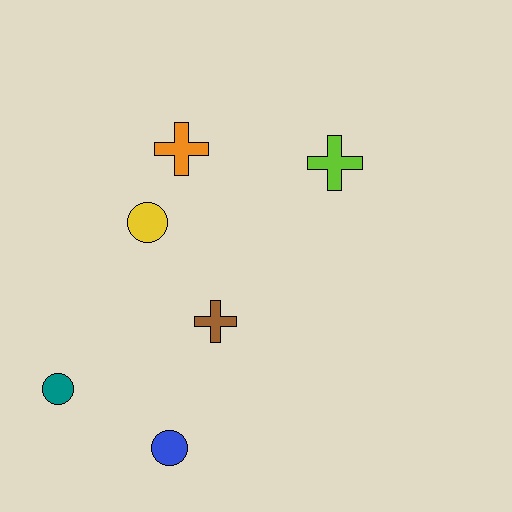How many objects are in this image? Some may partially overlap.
There are 6 objects.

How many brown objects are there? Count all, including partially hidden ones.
There is 1 brown object.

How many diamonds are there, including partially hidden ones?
There are no diamonds.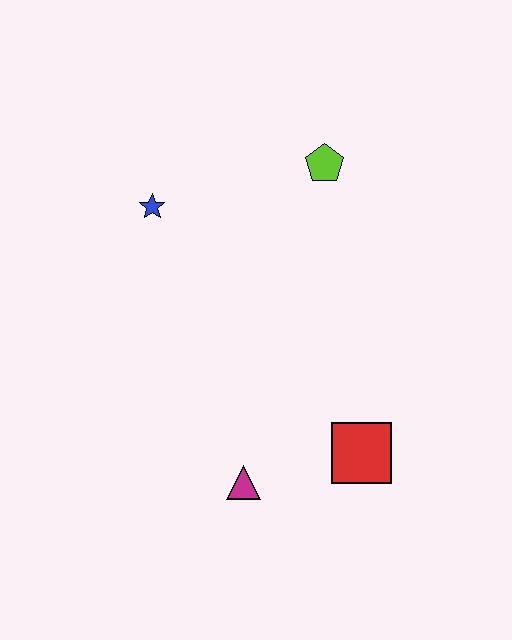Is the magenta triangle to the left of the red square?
Yes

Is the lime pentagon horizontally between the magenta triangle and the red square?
Yes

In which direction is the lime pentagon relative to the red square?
The lime pentagon is above the red square.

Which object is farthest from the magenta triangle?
The lime pentagon is farthest from the magenta triangle.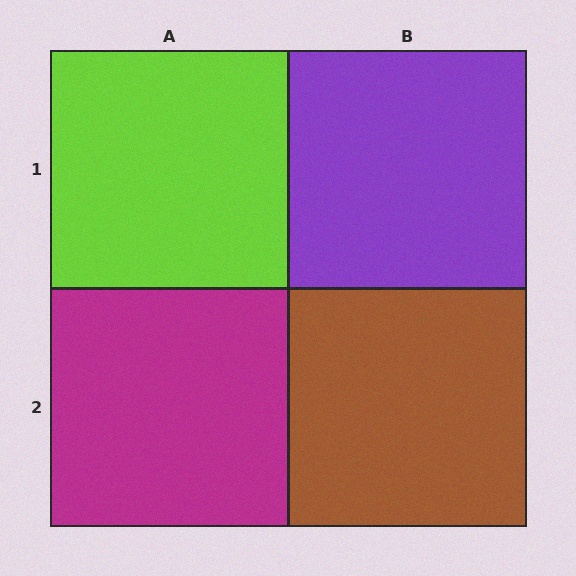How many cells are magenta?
1 cell is magenta.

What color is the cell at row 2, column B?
Brown.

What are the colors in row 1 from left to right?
Lime, purple.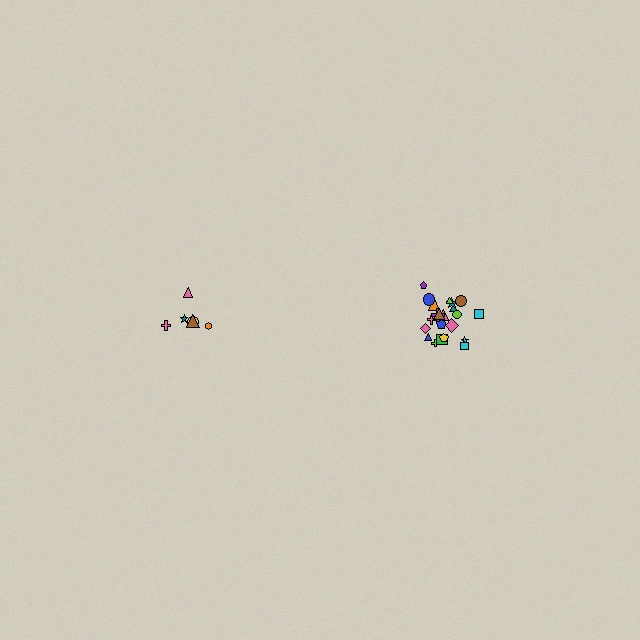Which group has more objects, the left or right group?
The right group.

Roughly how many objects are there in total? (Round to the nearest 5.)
Roughly 30 objects in total.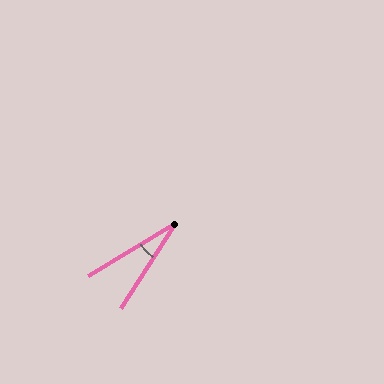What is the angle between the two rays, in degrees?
Approximately 26 degrees.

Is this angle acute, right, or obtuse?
It is acute.